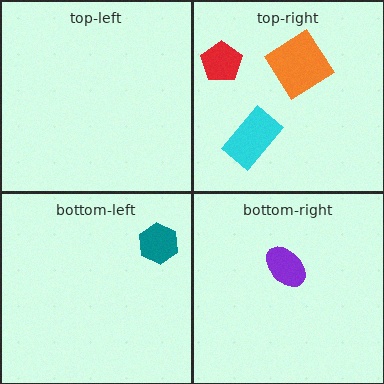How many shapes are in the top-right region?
3.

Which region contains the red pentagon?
The top-right region.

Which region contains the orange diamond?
The top-right region.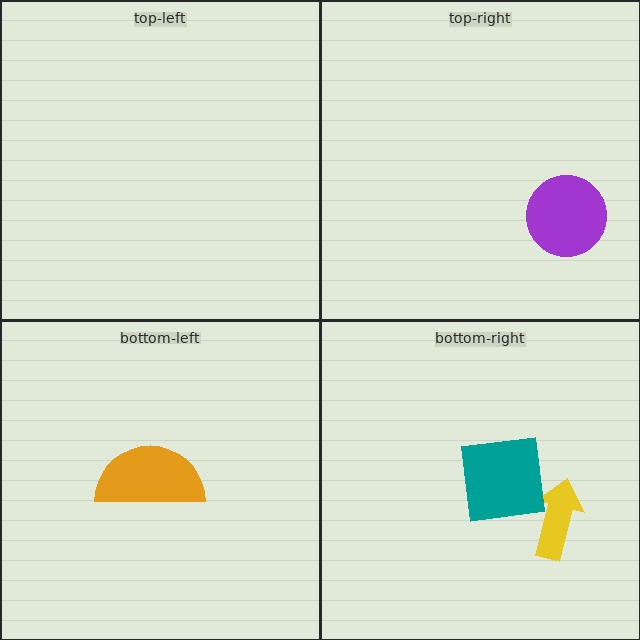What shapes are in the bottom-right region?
The yellow arrow, the teal square.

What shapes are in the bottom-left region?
The orange semicircle.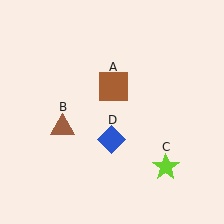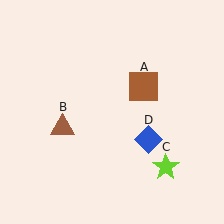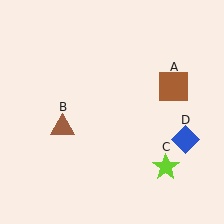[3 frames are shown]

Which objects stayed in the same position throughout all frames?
Brown triangle (object B) and lime star (object C) remained stationary.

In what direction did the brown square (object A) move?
The brown square (object A) moved right.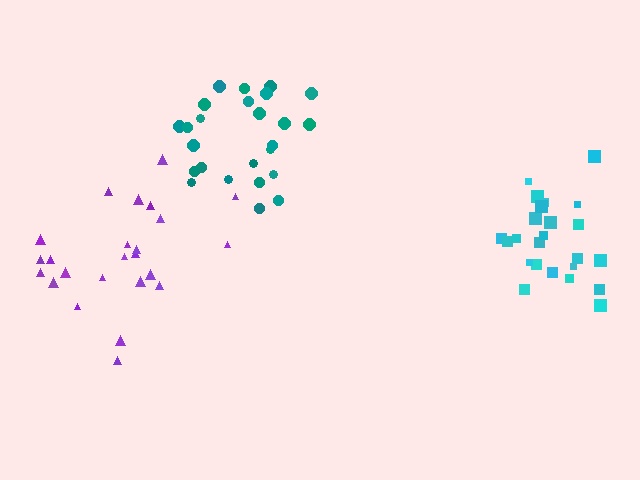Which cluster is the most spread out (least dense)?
Purple.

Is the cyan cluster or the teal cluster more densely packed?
Cyan.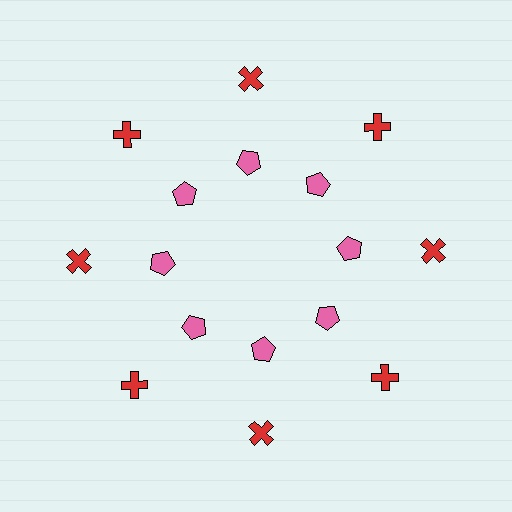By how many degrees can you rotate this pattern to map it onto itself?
The pattern maps onto itself every 45 degrees of rotation.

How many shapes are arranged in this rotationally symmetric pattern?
There are 16 shapes, arranged in 8 groups of 2.